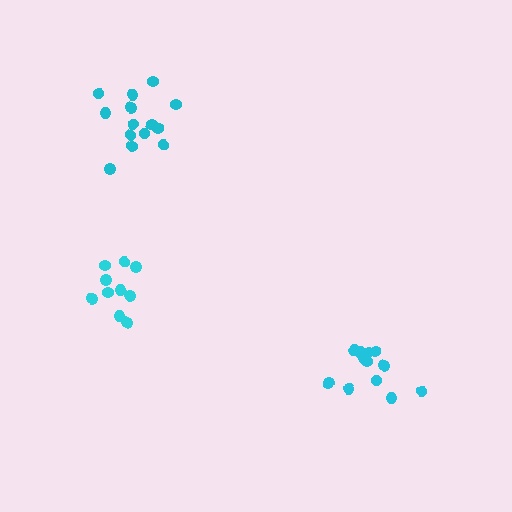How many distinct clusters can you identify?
There are 3 distinct clusters.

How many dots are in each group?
Group 1: 10 dots, Group 2: 12 dots, Group 3: 14 dots (36 total).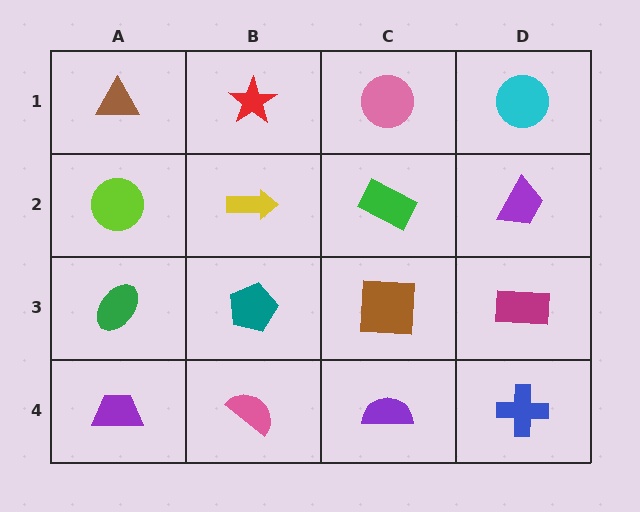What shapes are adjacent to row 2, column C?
A pink circle (row 1, column C), a brown square (row 3, column C), a yellow arrow (row 2, column B), a purple trapezoid (row 2, column D).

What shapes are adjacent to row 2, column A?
A brown triangle (row 1, column A), a green ellipse (row 3, column A), a yellow arrow (row 2, column B).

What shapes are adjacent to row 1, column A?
A lime circle (row 2, column A), a red star (row 1, column B).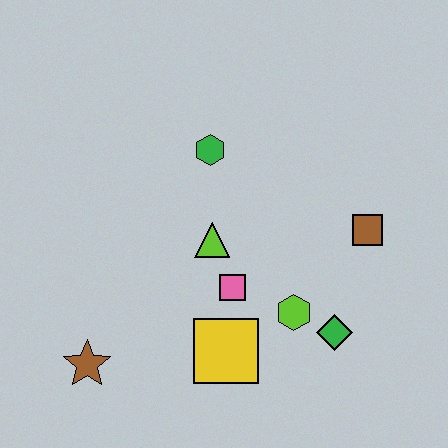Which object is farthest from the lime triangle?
The brown star is farthest from the lime triangle.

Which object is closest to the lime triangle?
The pink square is closest to the lime triangle.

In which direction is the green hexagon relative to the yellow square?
The green hexagon is above the yellow square.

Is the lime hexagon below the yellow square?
No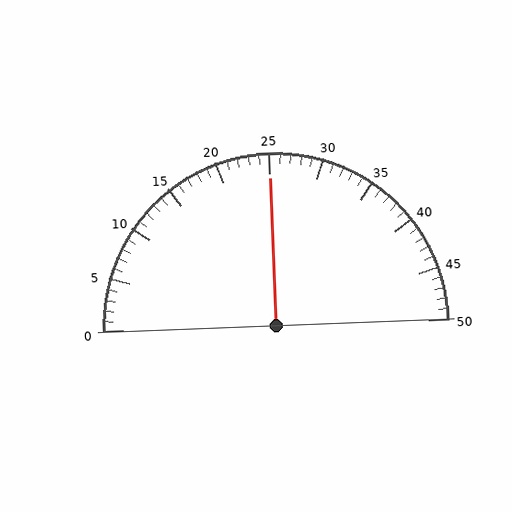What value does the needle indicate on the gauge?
The needle indicates approximately 25.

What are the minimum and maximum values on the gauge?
The gauge ranges from 0 to 50.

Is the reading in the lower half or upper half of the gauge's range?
The reading is in the upper half of the range (0 to 50).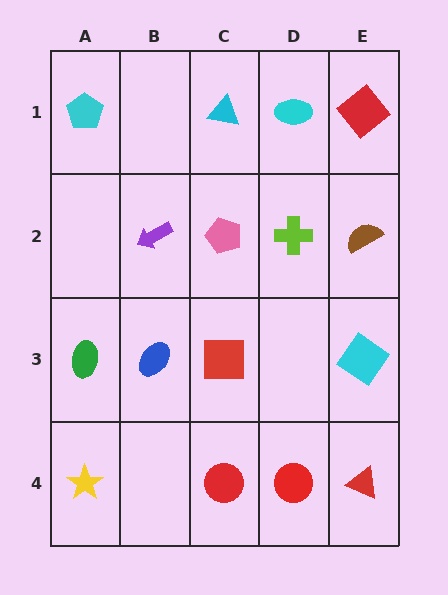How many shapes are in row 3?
4 shapes.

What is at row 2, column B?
A purple arrow.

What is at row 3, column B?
A blue ellipse.